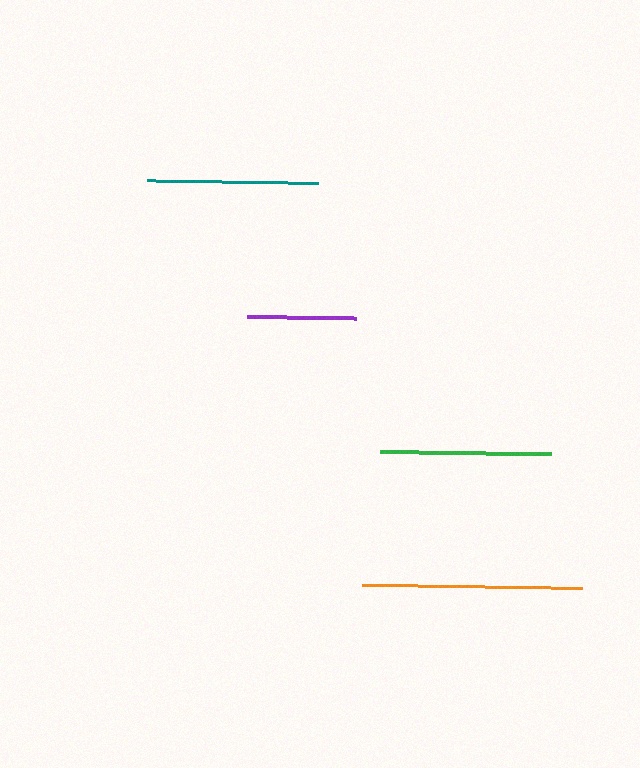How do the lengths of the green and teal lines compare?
The green and teal lines are approximately the same length.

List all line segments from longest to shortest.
From longest to shortest: orange, green, teal, purple.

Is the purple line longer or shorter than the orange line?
The orange line is longer than the purple line.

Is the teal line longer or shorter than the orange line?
The orange line is longer than the teal line.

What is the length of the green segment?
The green segment is approximately 171 pixels long.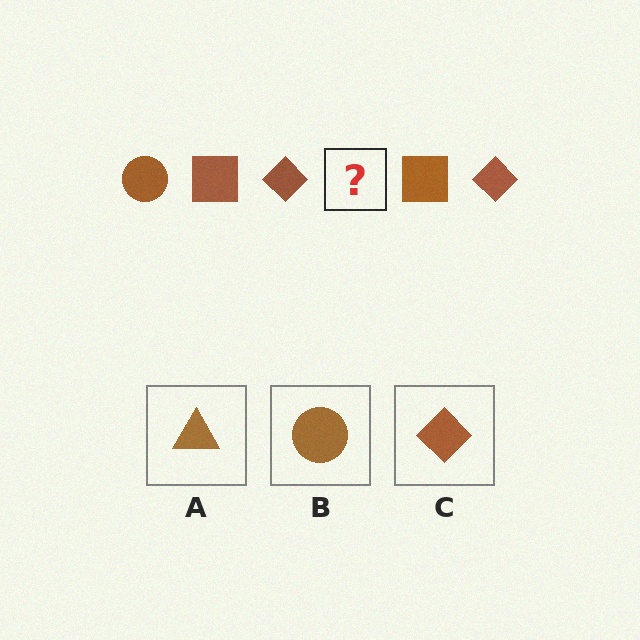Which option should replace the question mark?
Option B.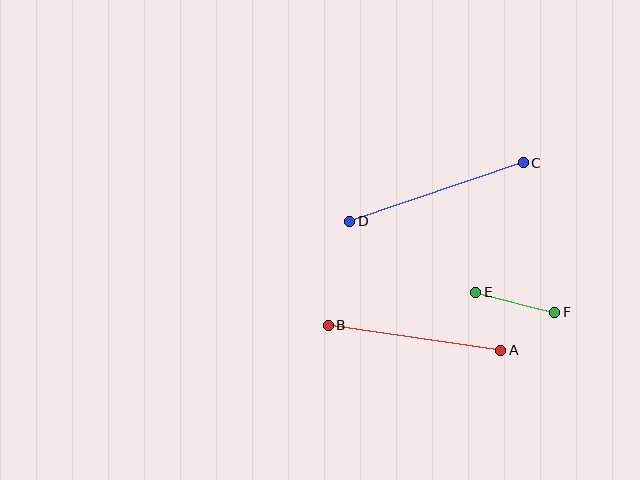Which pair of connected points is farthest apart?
Points C and D are farthest apart.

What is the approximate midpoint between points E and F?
The midpoint is at approximately (515, 302) pixels.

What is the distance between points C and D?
The distance is approximately 183 pixels.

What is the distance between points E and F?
The distance is approximately 82 pixels.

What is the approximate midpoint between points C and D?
The midpoint is at approximately (437, 192) pixels.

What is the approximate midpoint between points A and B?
The midpoint is at approximately (414, 338) pixels.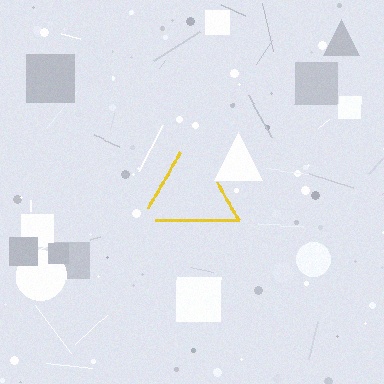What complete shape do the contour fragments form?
The contour fragments form a triangle.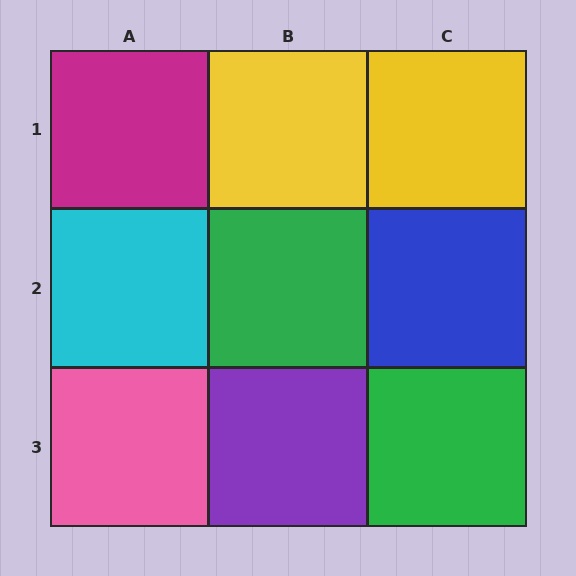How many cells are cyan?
1 cell is cyan.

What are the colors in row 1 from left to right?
Magenta, yellow, yellow.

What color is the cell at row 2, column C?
Blue.